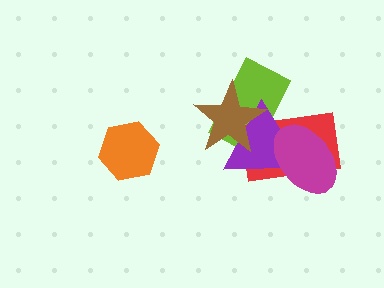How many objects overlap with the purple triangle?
4 objects overlap with the purple triangle.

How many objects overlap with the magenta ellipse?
2 objects overlap with the magenta ellipse.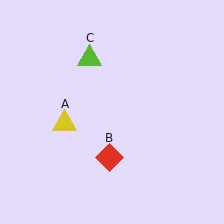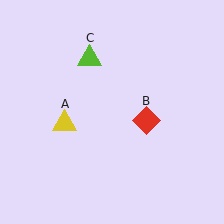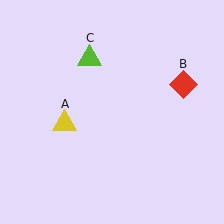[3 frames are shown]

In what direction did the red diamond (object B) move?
The red diamond (object B) moved up and to the right.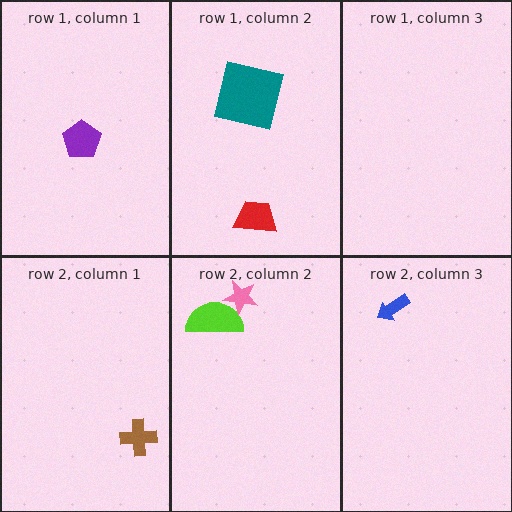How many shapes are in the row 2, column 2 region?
2.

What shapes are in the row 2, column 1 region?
The brown cross.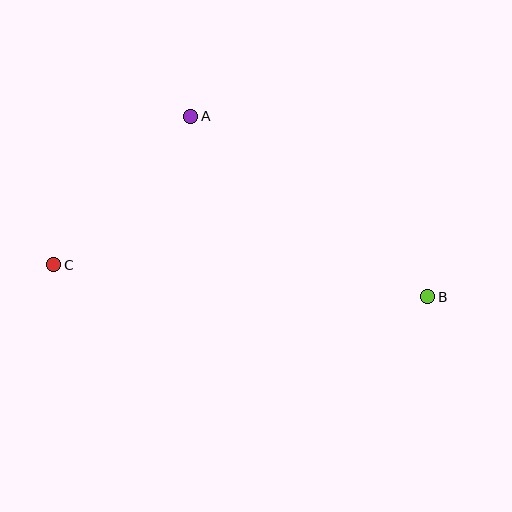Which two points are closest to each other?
Points A and C are closest to each other.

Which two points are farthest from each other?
Points B and C are farthest from each other.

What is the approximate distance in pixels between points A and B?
The distance between A and B is approximately 298 pixels.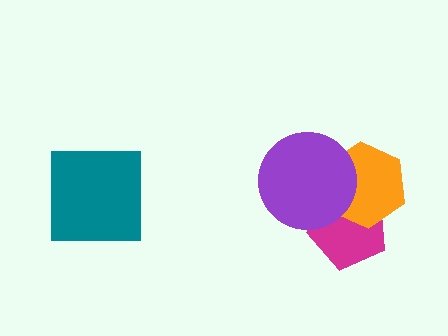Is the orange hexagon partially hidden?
Yes, it is partially covered by another shape.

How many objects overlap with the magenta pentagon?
2 objects overlap with the magenta pentagon.